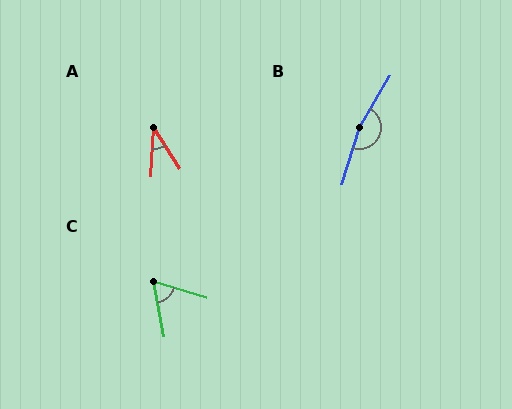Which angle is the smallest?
A, at approximately 36 degrees.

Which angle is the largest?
B, at approximately 166 degrees.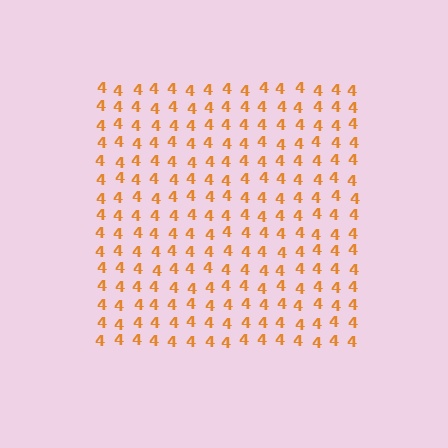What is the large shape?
The large shape is a square.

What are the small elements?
The small elements are digit 4's.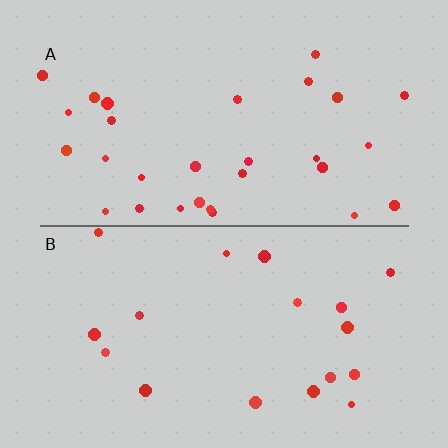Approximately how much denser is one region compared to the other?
Approximately 1.7× — region A over region B.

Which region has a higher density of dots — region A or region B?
A (the top).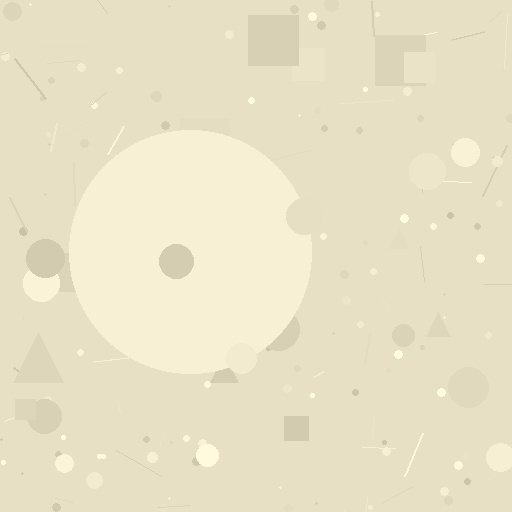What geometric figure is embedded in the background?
A circle is embedded in the background.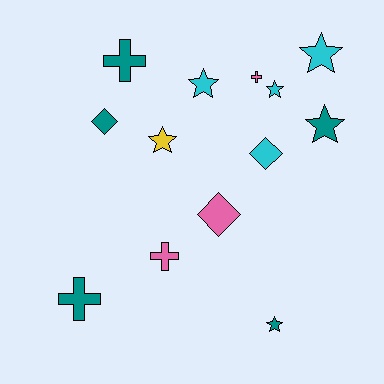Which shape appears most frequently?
Star, with 6 objects.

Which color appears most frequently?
Teal, with 5 objects.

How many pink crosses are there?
There are 2 pink crosses.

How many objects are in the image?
There are 13 objects.